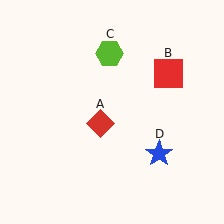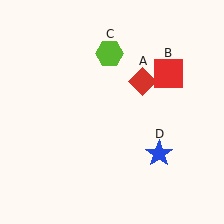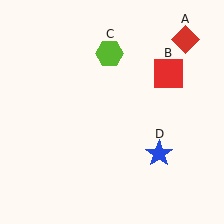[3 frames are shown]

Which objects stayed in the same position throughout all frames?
Red square (object B) and lime hexagon (object C) and blue star (object D) remained stationary.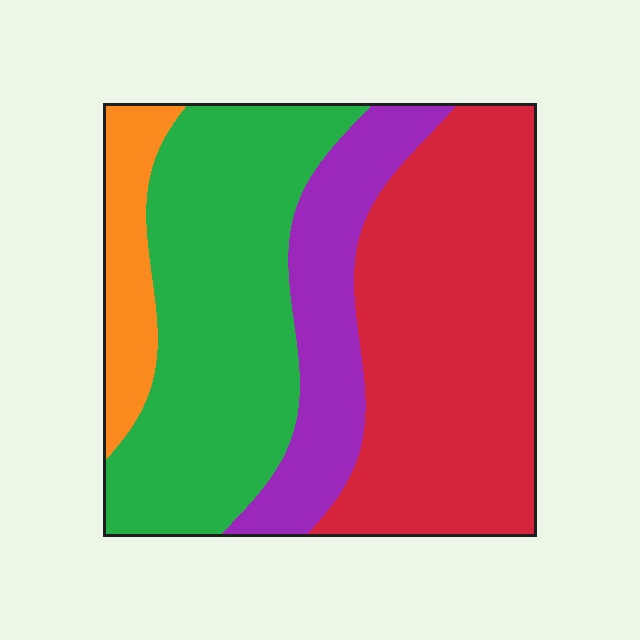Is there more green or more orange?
Green.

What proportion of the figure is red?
Red takes up between a third and a half of the figure.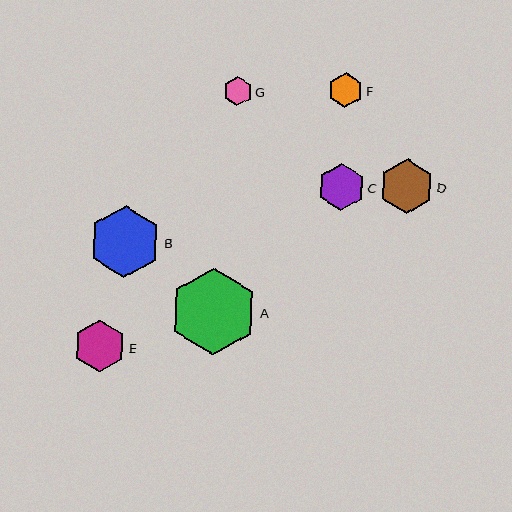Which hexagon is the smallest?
Hexagon G is the smallest with a size of approximately 29 pixels.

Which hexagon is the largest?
Hexagon A is the largest with a size of approximately 87 pixels.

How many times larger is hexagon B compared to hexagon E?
Hexagon B is approximately 1.4 times the size of hexagon E.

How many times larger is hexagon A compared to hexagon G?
Hexagon A is approximately 3.0 times the size of hexagon G.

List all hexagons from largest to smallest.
From largest to smallest: A, B, D, E, C, F, G.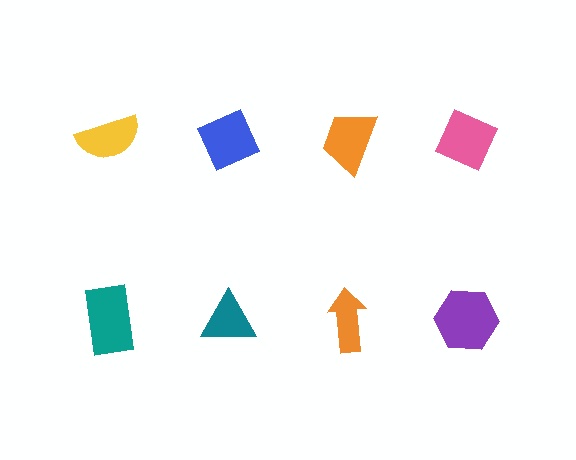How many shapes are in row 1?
4 shapes.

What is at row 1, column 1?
A yellow semicircle.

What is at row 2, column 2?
A teal triangle.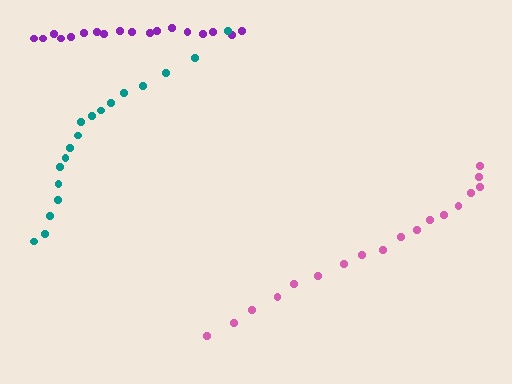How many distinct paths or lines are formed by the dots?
There are 3 distinct paths.